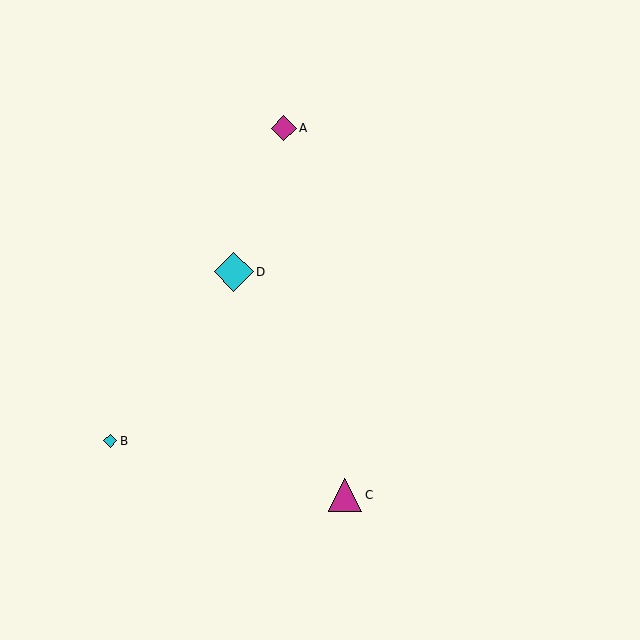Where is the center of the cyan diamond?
The center of the cyan diamond is at (110, 441).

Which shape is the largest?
The cyan diamond (labeled D) is the largest.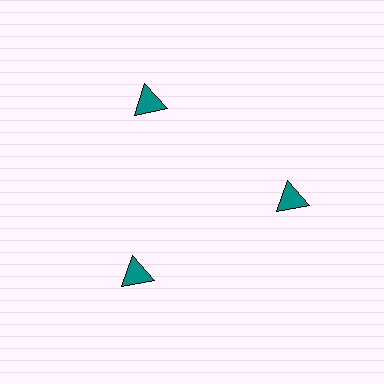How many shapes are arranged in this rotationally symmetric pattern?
There are 3 shapes, arranged in 3 groups of 1.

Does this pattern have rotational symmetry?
Yes, this pattern has 3-fold rotational symmetry. It looks the same after rotating 120 degrees around the center.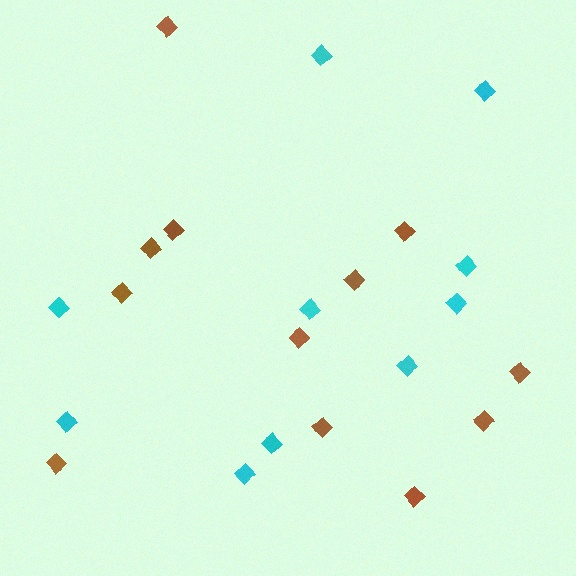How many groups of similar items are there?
There are 2 groups: one group of brown diamonds (12) and one group of cyan diamonds (10).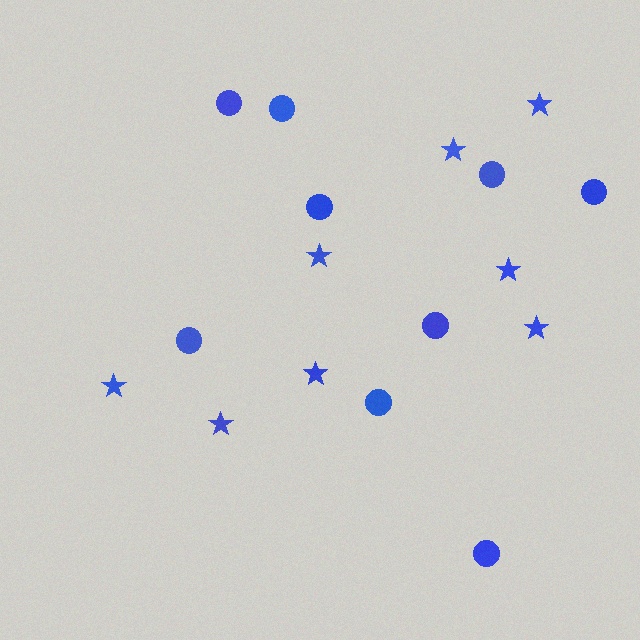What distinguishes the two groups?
There are 2 groups: one group of stars (8) and one group of circles (9).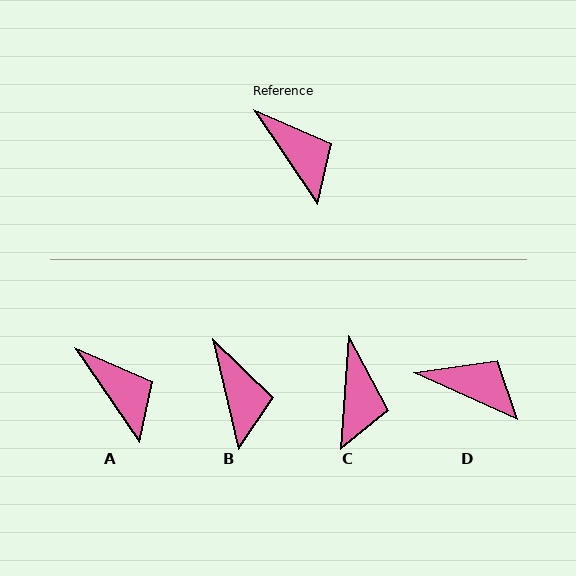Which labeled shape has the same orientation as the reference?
A.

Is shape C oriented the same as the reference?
No, it is off by about 38 degrees.